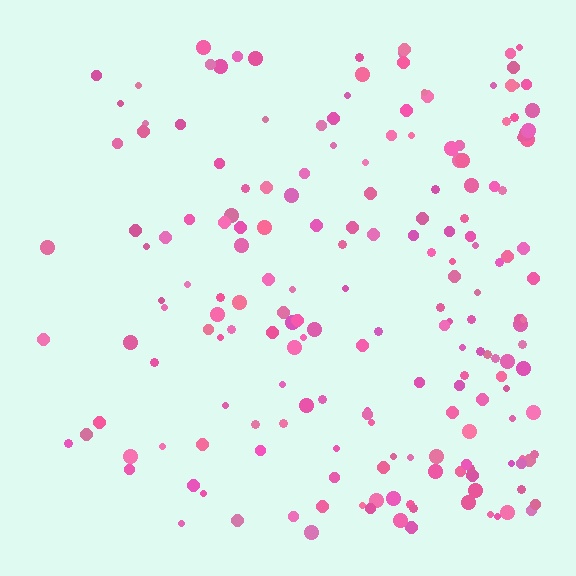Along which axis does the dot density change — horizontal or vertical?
Horizontal.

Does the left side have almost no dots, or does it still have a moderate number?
Still a moderate number, just noticeably fewer than the right.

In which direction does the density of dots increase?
From left to right, with the right side densest.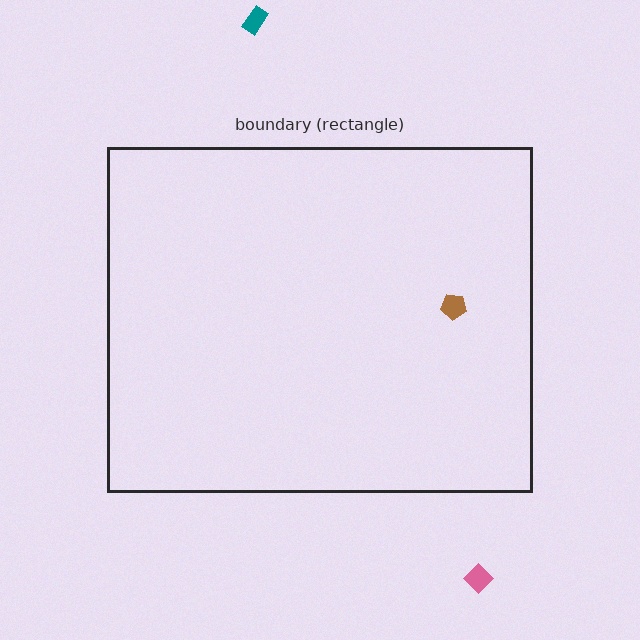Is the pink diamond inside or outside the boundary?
Outside.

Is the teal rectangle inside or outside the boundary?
Outside.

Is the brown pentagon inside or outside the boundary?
Inside.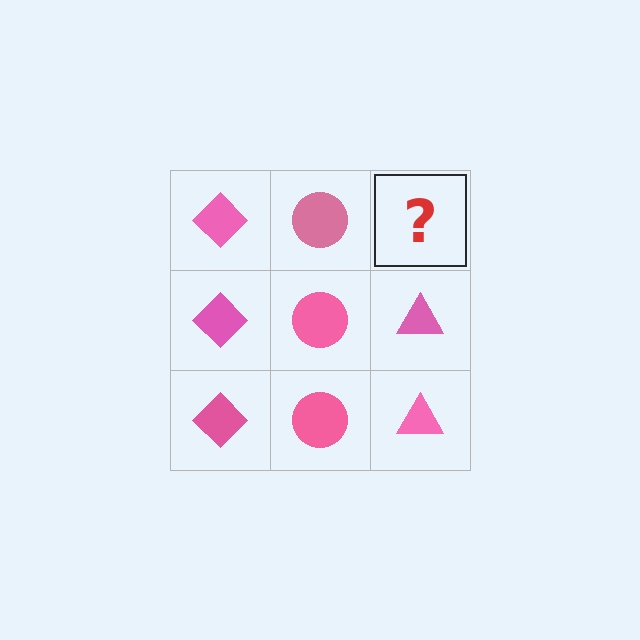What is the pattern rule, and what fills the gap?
The rule is that each column has a consistent shape. The gap should be filled with a pink triangle.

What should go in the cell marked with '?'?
The missing cell should contain a pink triangle.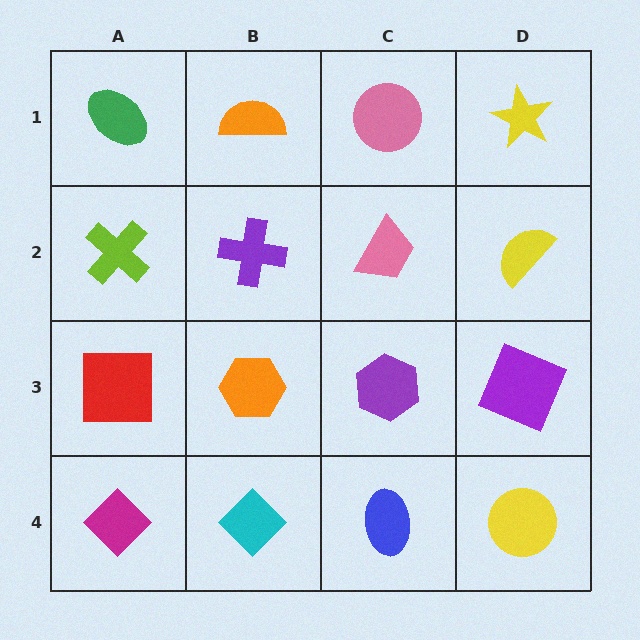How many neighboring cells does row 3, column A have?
3.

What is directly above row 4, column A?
A red square.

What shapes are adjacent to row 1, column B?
A purple cross (row 2, column B), a green ellipse (row 1, column A), a pink circle (row 1, column C).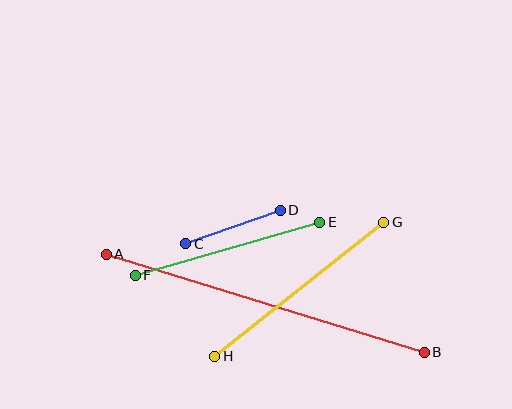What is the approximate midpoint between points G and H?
The midpoint is at approximately (299, 289) pixels.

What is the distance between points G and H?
The distance is approximately 216 pixels.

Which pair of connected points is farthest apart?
Points A and B are farthest apart.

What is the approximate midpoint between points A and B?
The midpoint is at approximately (265, 303) pixels.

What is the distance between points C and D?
The distance is approximately 100 pixels.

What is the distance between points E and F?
The distance is approximately 192 pixels.